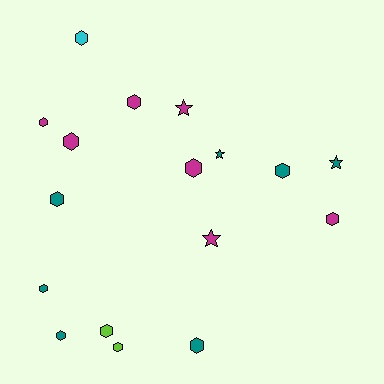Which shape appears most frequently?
Hexagon, with 13 objects.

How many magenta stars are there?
There are 2 magenta stars.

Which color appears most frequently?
Teal, with 7 objects.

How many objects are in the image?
There are 17 objects.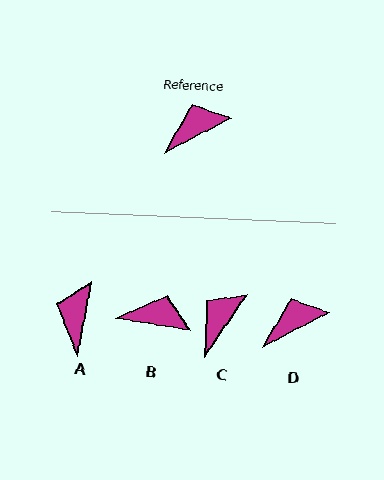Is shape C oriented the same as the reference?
No, it is off by about 27 degrees.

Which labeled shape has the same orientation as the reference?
D.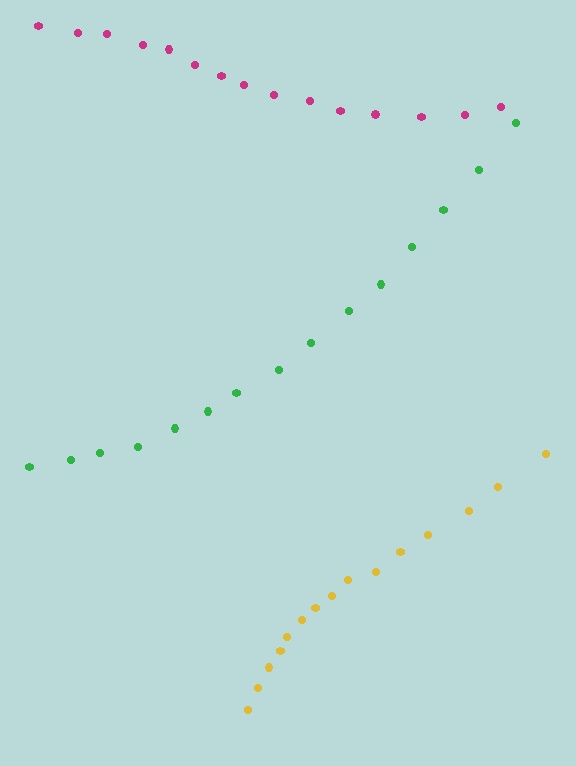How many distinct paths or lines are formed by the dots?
There are 3 distinct paths.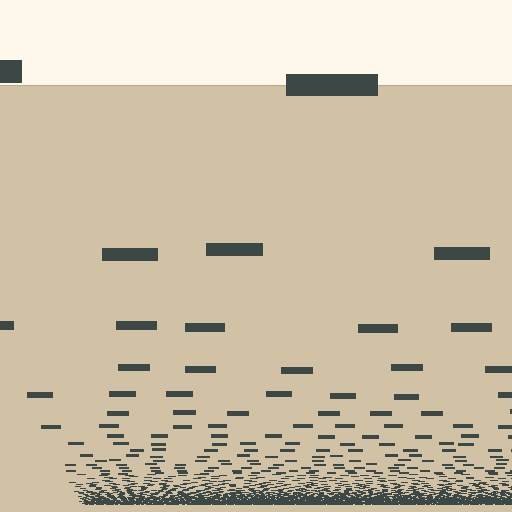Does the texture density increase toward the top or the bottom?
Density increases toward the bottom.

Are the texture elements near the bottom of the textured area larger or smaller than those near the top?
Smaller. The gradient is inverted — elements near the bottom are smaller and denser.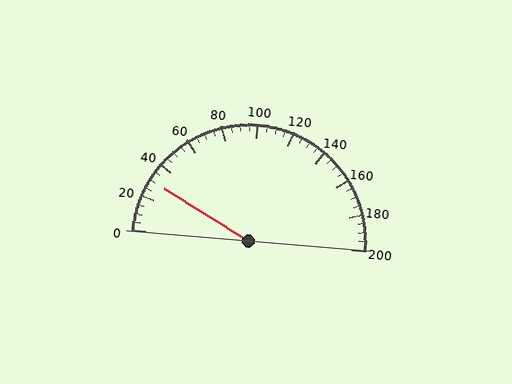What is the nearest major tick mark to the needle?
The nearest major tick mark is 40.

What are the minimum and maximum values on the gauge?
The gauge ranges from 0 to 200.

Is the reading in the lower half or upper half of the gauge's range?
The reading is in the lower half of the range (0 to 200).